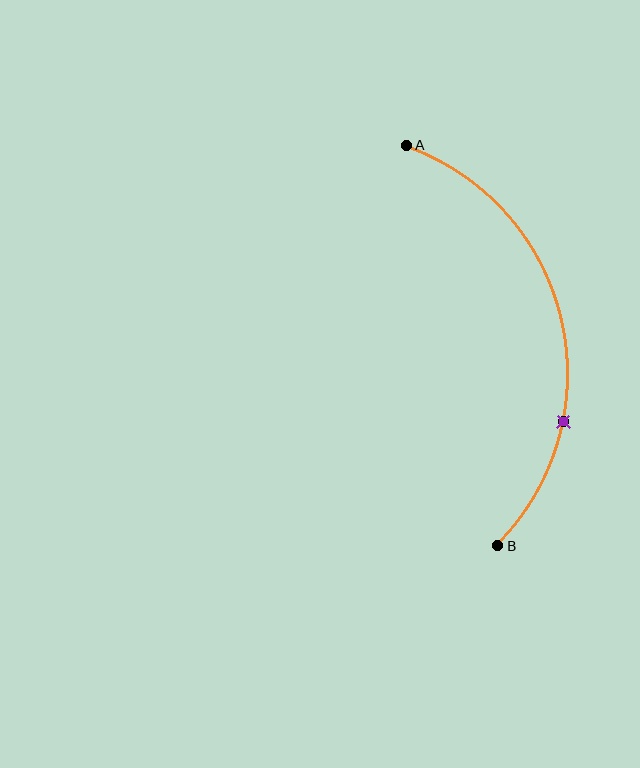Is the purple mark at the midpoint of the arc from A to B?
No. The purple mark lies on the arc but is closer to endpoint B. The arc midpoint would be at the point on the curve equidistant along the arc from both A and B.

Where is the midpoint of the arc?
The arc midpoint is the point on the curve farthest from the straight line joining A and B. It sits to the right of that line.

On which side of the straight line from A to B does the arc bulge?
The arc bulges to the right of the straight line connecting A and B.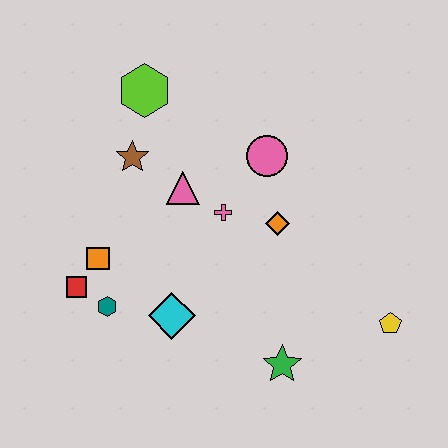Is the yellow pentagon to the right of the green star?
Yes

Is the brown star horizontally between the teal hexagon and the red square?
No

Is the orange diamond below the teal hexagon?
No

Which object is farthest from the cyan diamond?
The lime hexagon is farthest from the cyan diamond.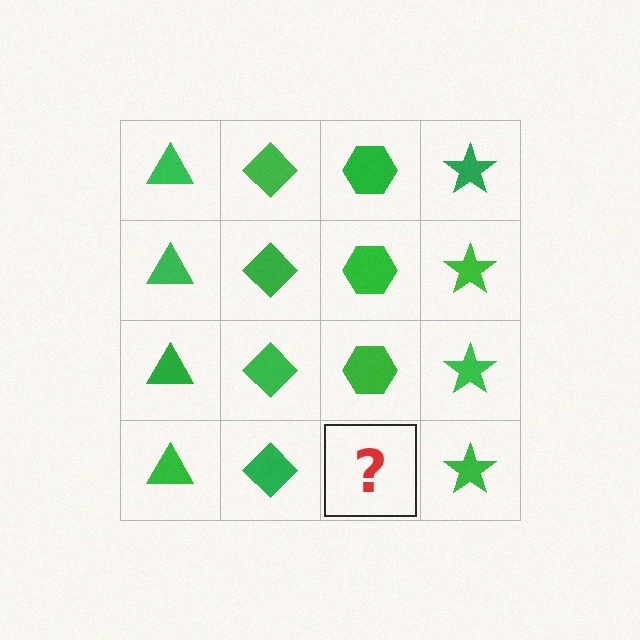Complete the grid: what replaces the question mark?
The question mark should be replaced with a green hexagon.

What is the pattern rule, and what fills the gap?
The rule is that each column has a consistent shape. The gap should be filled with a green hexagon.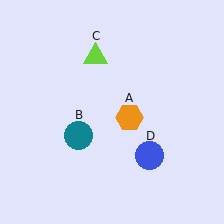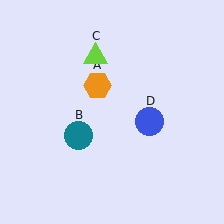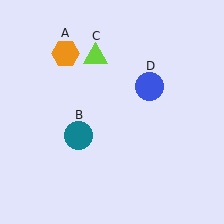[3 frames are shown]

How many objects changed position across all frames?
2 objects changed position: orange hexagon (object A), blue circle (object D).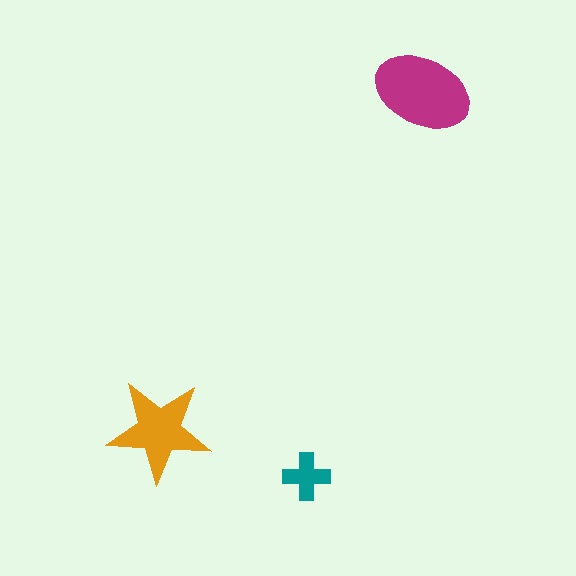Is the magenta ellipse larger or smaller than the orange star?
Larger.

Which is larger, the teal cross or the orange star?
The orange star.